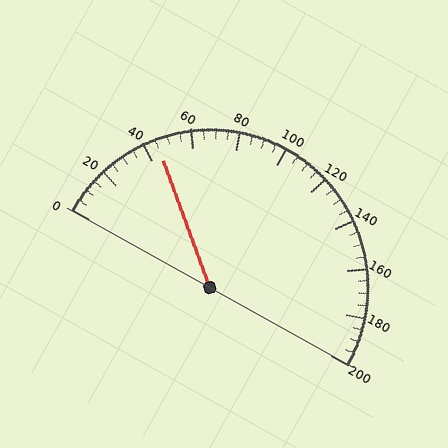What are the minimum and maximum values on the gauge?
The gauge ranges from 0 to 200.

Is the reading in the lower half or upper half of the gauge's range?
The reading is in the lower half of the range (0 to 200).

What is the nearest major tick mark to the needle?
The nearest major tick mark is 40.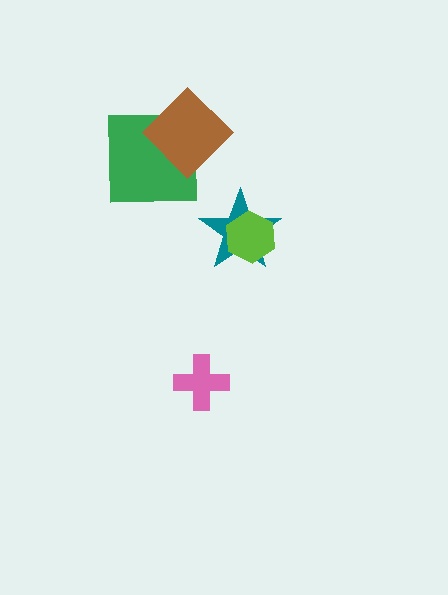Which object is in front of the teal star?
The lime hexagon is in front of the teal star.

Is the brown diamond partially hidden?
No, no other shape covers it.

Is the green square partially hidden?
Yes, it is partially covered by another shape.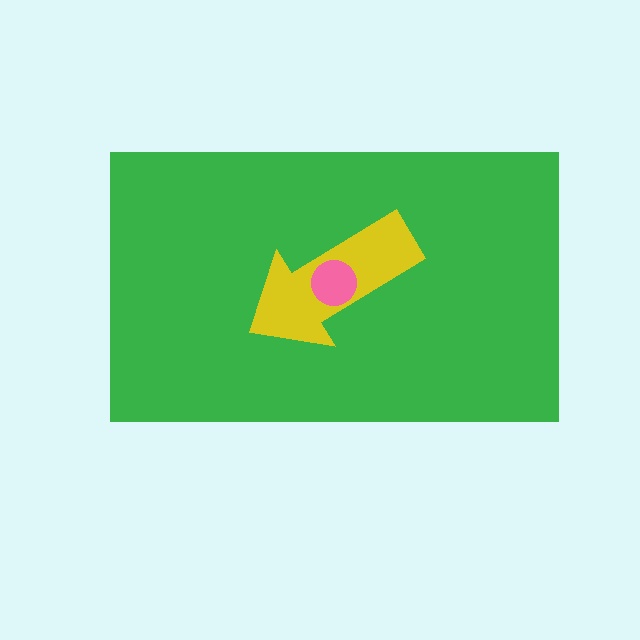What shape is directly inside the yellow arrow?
The pink circle.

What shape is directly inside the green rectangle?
The yellow arrow.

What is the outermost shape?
The green rectangle.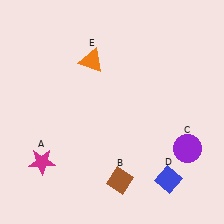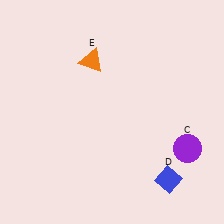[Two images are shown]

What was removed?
The magenta star (A), the brown diamond (B) were removed in Image 2.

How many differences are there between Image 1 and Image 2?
There are 2 differences between the two images.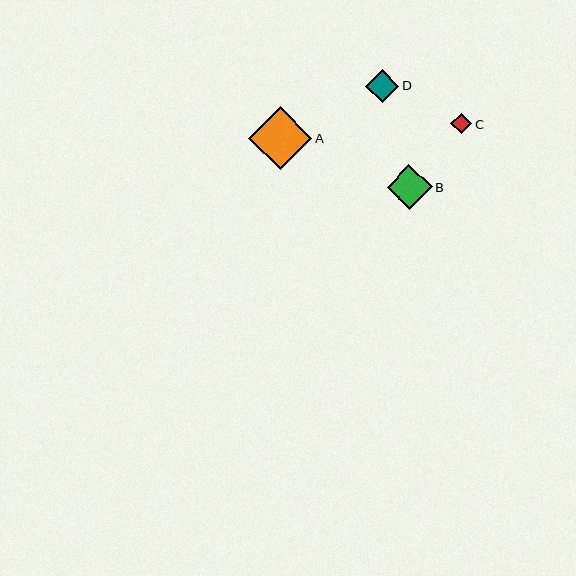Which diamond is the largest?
Diamond A is the largest with a size of approximately 63 pixels.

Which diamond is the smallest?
Diamond C is the smallest with a size of approximately 21 pixels.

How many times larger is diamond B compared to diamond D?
Diamond B is approximately 1.4 times the size of diamond D.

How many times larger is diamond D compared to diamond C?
Diamond D is approximately 1.6 times the size of diamond C.